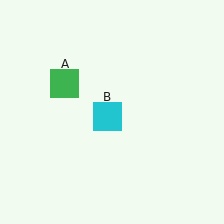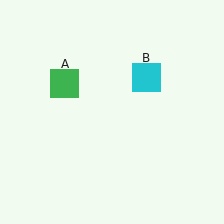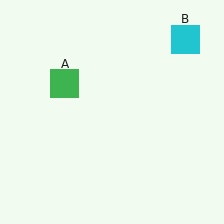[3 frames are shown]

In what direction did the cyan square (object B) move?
The cyan square (object B) moved up and to the right.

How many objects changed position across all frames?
1 object changed position: cyan square (object B).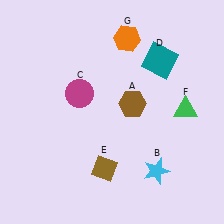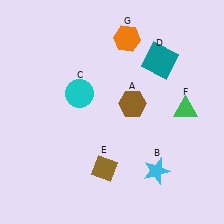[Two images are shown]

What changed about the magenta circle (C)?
In Image 1, C is magenta. In Image 2, it changed to cyan.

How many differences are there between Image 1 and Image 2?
There is 1 difference between the two images.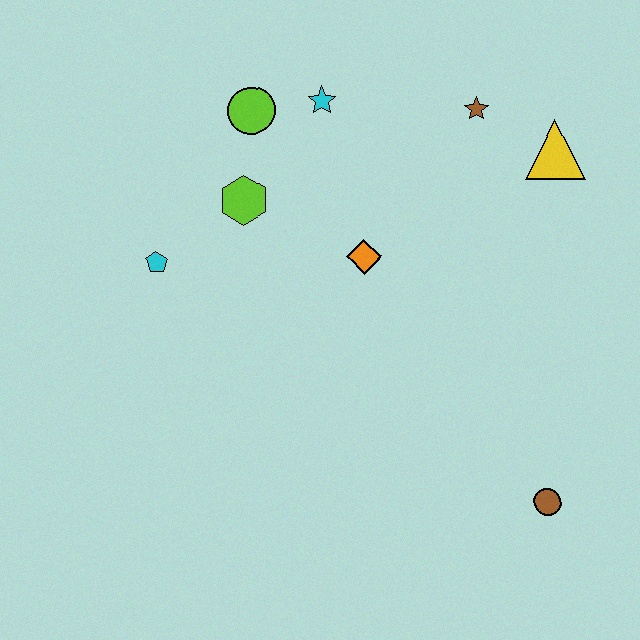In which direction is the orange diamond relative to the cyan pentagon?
The orange diamond is to the right of the cyan pentagon.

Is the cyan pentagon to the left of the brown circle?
Yes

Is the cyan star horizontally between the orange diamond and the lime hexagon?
Yes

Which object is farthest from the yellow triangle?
The cyan pentagon is farthest from the yellow triangle.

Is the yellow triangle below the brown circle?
No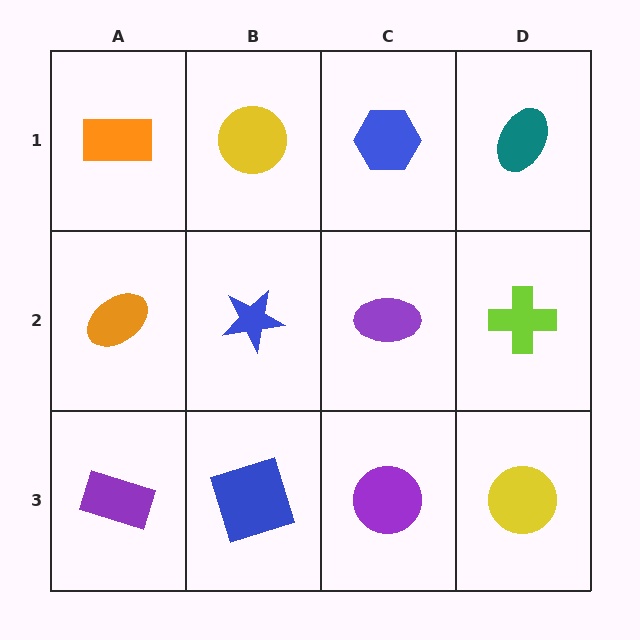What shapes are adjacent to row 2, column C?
A blue hexagon (row 1, column C), a purple circle (row 3, column C), a blue star (row 2, column B), a lime cross (row 2, column D).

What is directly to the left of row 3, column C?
A blue square.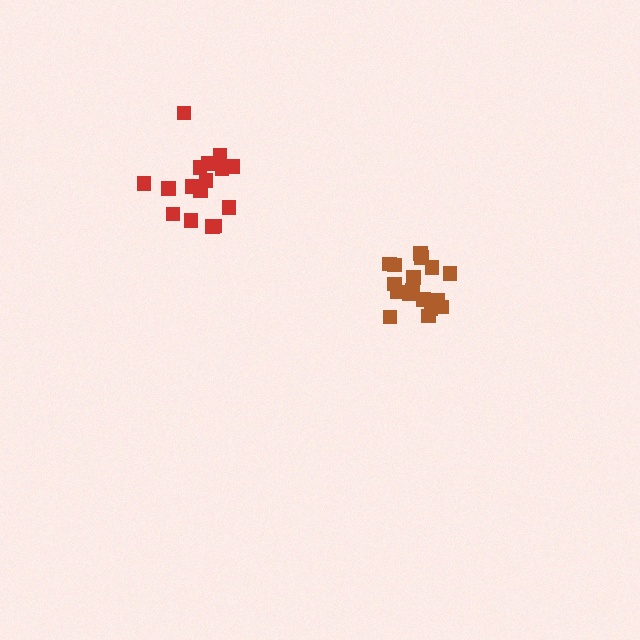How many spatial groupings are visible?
There are 2 spatial groupings.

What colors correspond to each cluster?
The clusters are colored: brown, red.